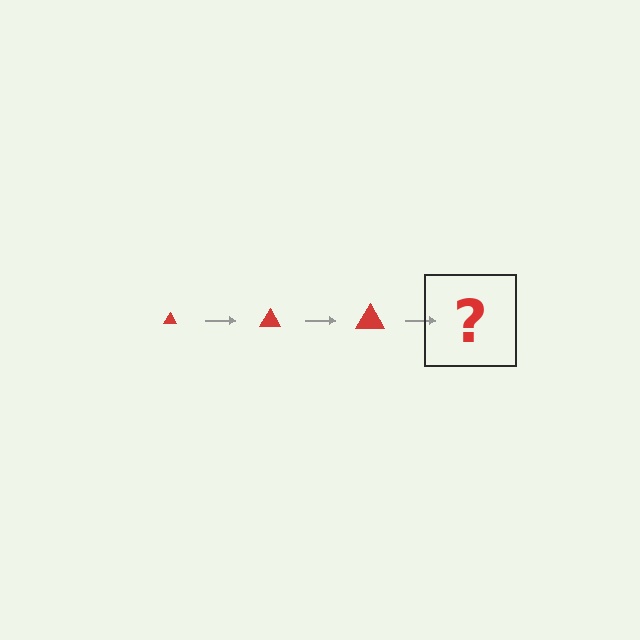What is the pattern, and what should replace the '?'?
The pattern is that the triangle gets progressively larger each step. The '?' should be a red triangle, larger than the previous one.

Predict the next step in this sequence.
The next step is a red triangle, larger than the previous one.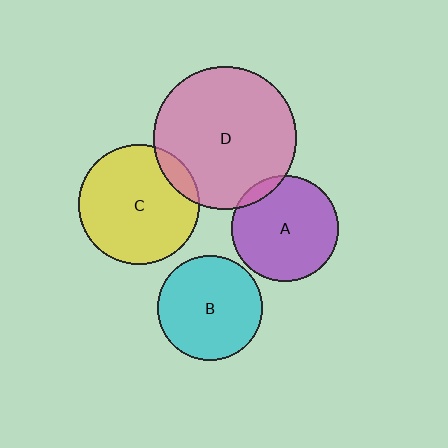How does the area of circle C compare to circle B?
Approximately 1.3 times.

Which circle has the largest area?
Circle D (pink).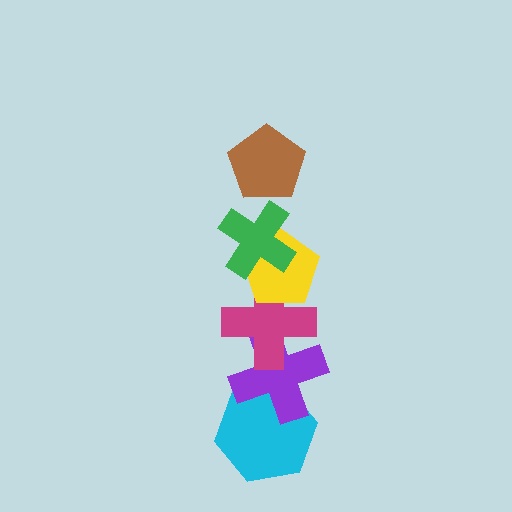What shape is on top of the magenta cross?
The yellow pentagon is on top of the magenta cross.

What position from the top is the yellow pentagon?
The yellow pentagon is 3rd from the top.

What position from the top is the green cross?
The green cross is 2nd from the top.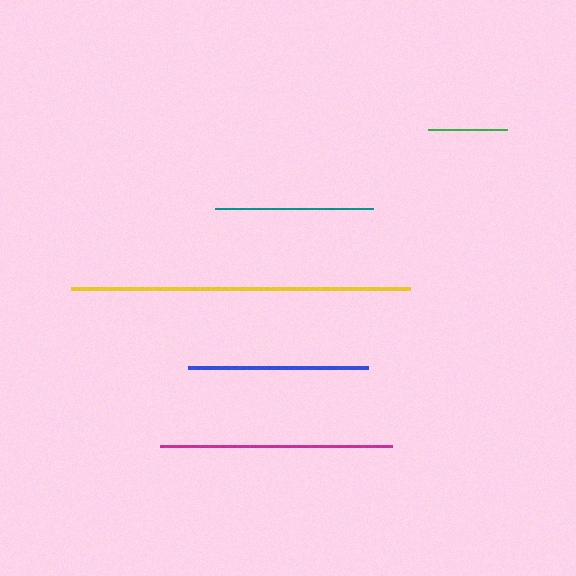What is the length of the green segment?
The green segment is approximately 79 pixels long.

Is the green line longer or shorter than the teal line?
The teal line is longer than the green line.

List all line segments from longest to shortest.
From longest to shortest: yellow, magenta, blue, teal, green.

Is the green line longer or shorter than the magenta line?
The magenta line is longer than the green line.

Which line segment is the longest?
The yellow line is the longest at approximately 339 pixels.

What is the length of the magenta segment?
The magenta segment is approximately 233 pixels long.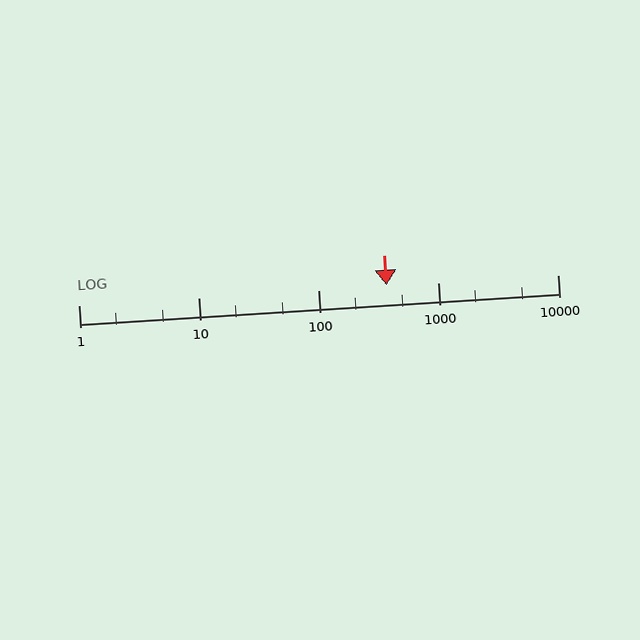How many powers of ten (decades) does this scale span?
The scale spans 4 decades, from 1 to 10000.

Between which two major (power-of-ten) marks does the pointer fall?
The pointer is between 100 and 1000.